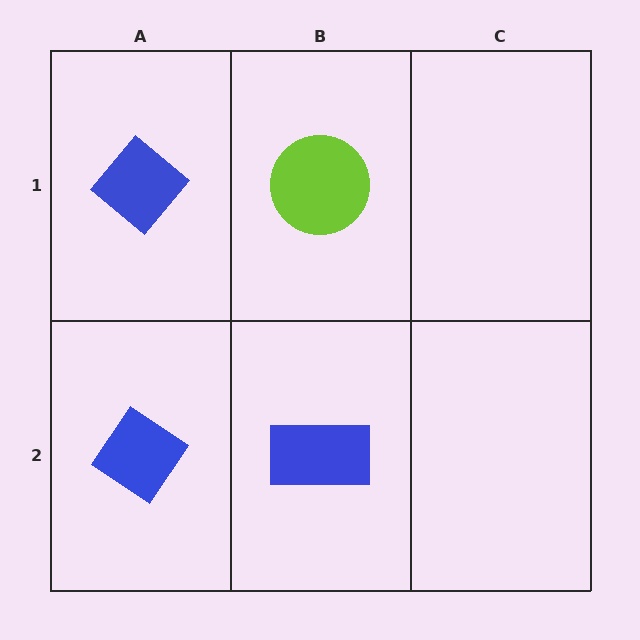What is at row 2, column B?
A blue rectangle.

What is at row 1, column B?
A lime circle.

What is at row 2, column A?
A blue diamond.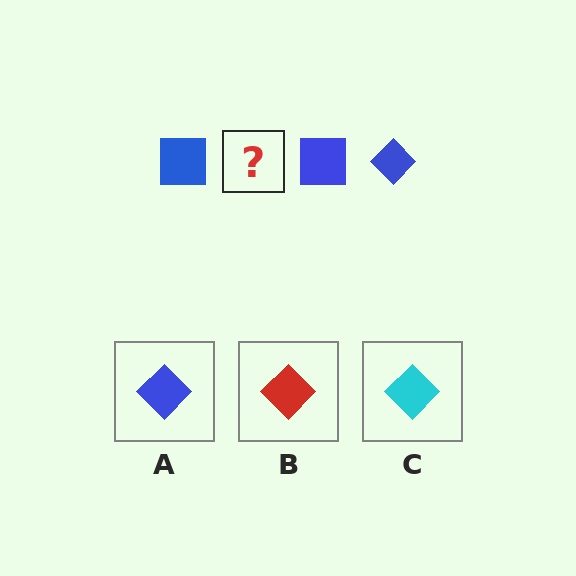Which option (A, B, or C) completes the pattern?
A.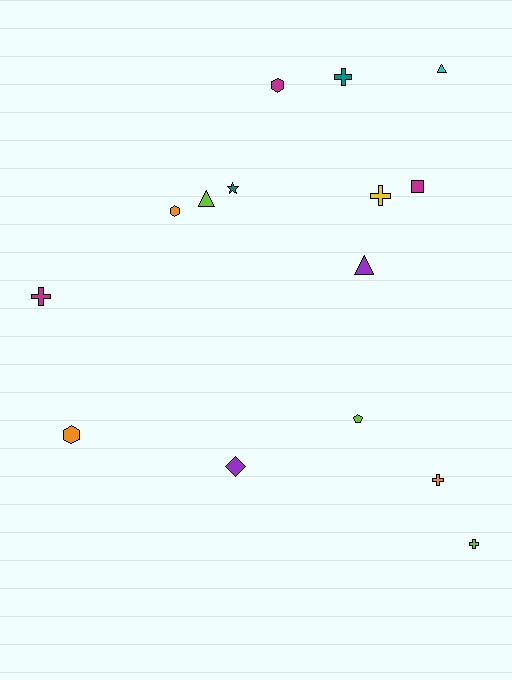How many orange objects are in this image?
There are 3 orange objects.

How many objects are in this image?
There are 15 objects.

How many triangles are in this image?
There are 3 triangles.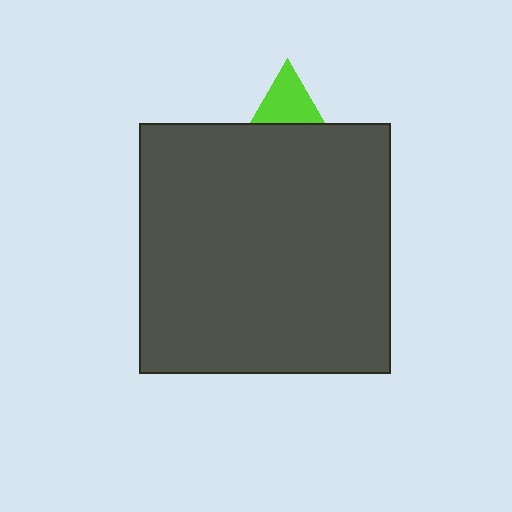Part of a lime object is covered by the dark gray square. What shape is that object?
It is a triangle.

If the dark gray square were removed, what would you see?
You would see the complete lime triangle.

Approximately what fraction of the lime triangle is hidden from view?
Roughly 70% of the lime triangle is hidden behind the dark gray square.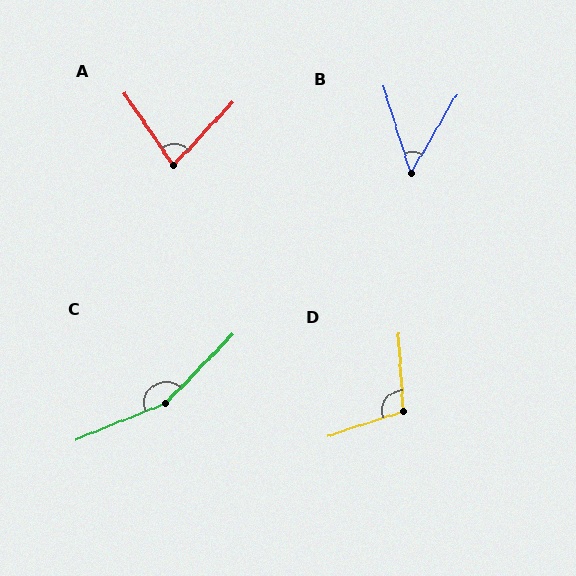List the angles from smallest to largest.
B (47°), A (77°), D (105°), C (157°).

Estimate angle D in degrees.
Approximately 105 degrees.